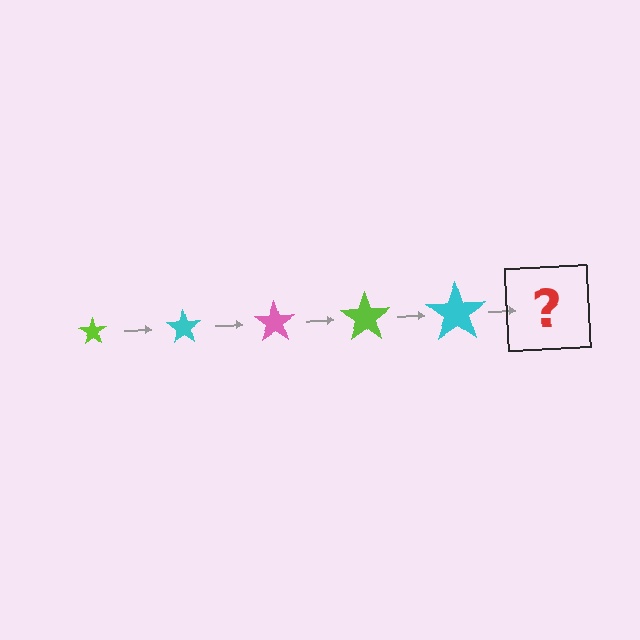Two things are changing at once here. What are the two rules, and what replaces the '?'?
The two rules are that the star grows larger each step and the color cycles through lime, cyan, and pink. The '?' should be a pink star, larger than the previous one.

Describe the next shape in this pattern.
It should be a pink star, larger than the previous one.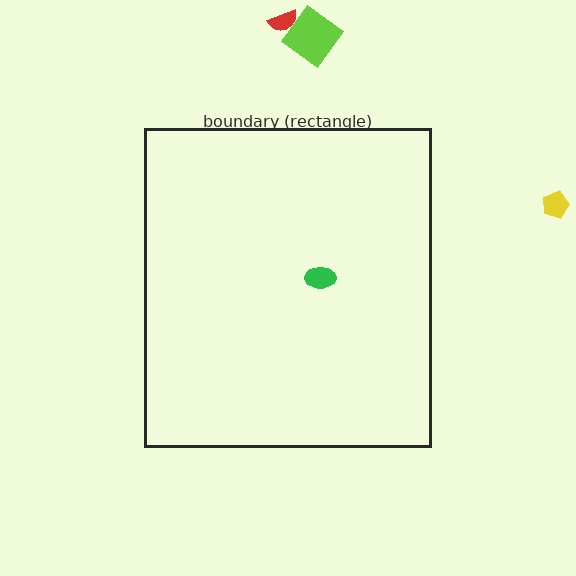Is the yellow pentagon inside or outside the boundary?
Outside.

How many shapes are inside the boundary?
1 inside, 3 outside.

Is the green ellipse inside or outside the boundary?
Inside.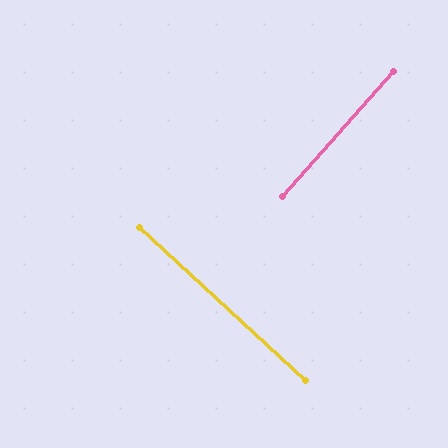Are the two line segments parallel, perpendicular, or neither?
Perpendicular — they meet at approximately 89°.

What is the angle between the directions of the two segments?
Approximately 89 degrees.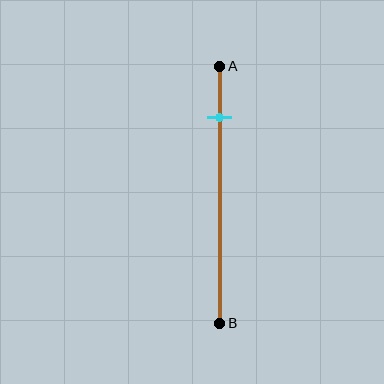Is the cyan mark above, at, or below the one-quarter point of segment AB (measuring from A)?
The cyan mark is above the one-quarter point of segment AB.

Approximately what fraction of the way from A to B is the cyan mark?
The cyan mark is approximately 20% of the way from A to B.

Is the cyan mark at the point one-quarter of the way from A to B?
No, the mark is at about 20% from A, not at the 25% one-quarter point.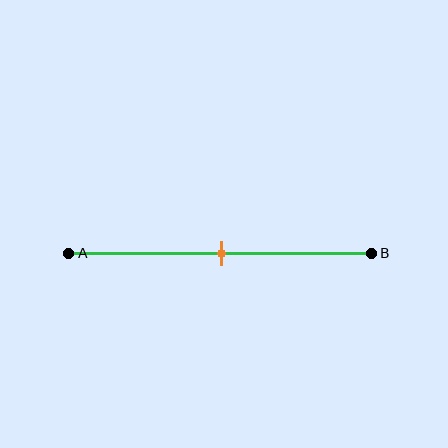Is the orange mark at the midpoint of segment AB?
Yes, the mark is approximately at the midpoint.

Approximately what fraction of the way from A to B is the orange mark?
The orange mark is approximately 50% of the way from A to B.